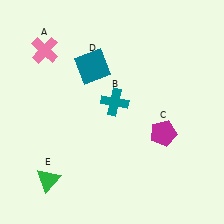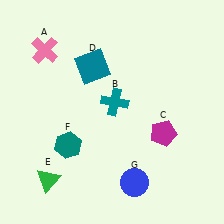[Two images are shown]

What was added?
A teal hexagon (F), a blue circle (G) were added in Image 2.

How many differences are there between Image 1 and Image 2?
There are 2 differences between the two images.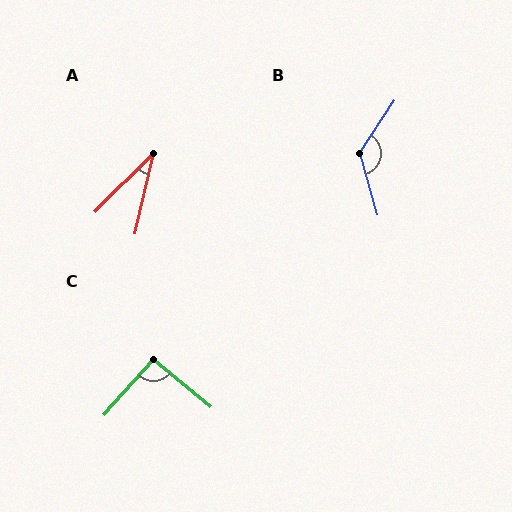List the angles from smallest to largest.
A (32°), C (92°), B (131°).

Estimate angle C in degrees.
Approximately 92 degrees.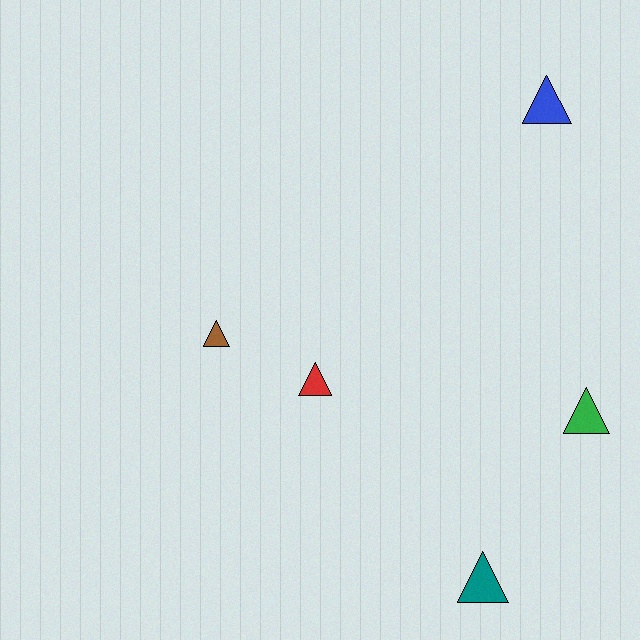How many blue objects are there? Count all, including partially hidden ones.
There is 1 blue object.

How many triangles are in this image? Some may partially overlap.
There are 5 triangles.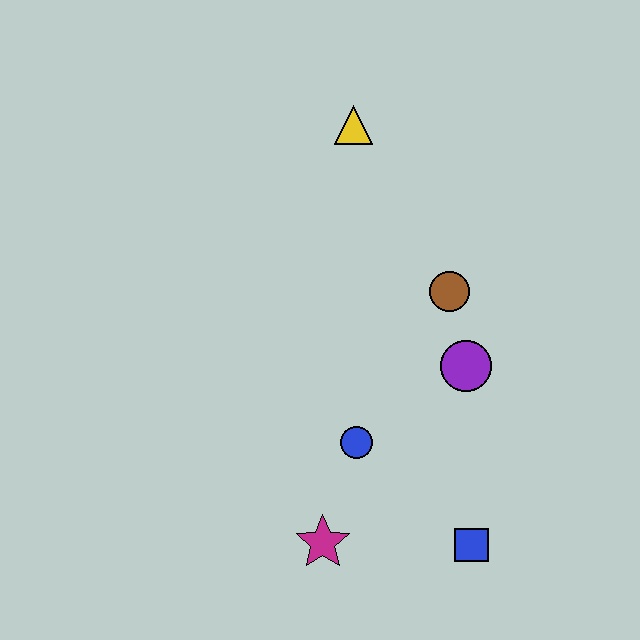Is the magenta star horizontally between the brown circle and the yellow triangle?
No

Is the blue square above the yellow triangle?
No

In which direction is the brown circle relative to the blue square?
The brown circle is above the blue square.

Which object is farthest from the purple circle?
The yellow triangle is farthest from the purple circle.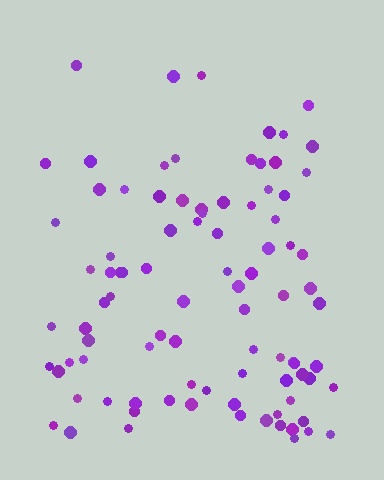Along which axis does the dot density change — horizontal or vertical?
Vertical.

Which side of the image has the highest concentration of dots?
The bottom.